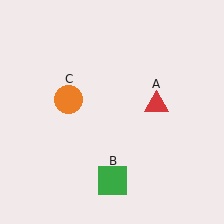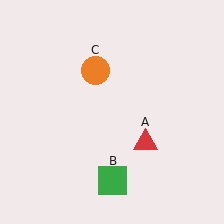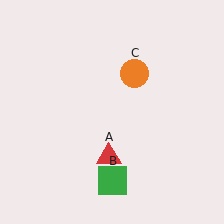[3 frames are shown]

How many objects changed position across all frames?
2 objects changed position: red triangle (object A), orange circle (object C).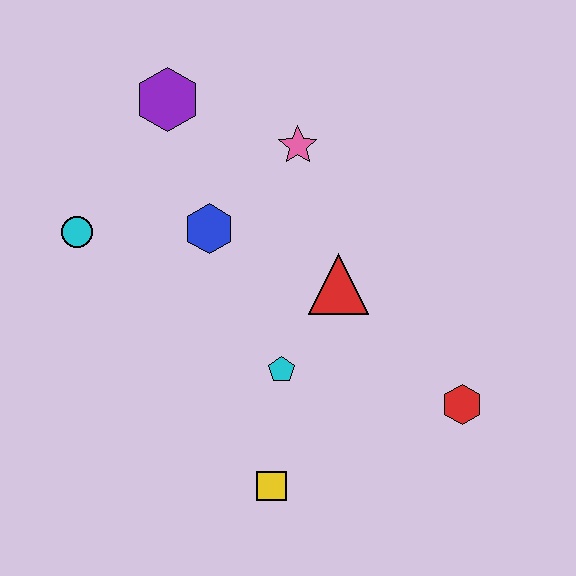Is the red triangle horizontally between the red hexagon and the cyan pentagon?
Yes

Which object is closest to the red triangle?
The cyan pentagon is closest to the red triangle.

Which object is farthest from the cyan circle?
The red hexagon is farthest from the cyan circle.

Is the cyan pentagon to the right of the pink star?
No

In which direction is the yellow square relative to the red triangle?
The yellow square is below the red triangle.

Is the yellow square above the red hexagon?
No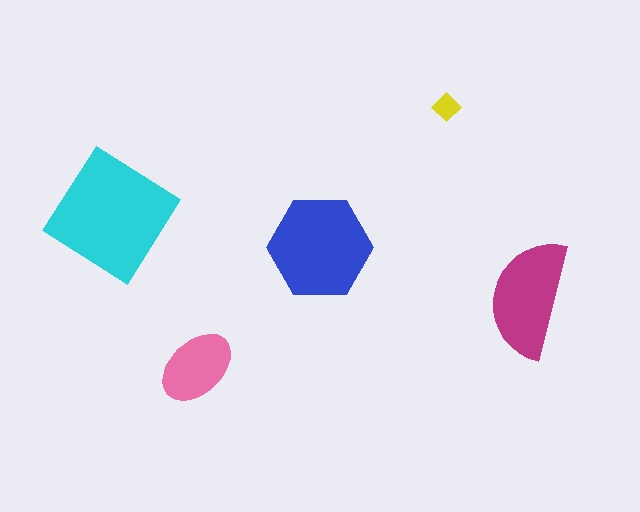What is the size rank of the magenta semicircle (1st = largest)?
3rd.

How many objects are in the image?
There are 5 objects in the image.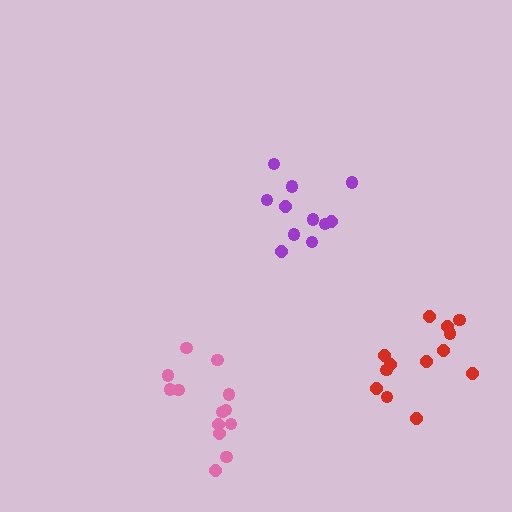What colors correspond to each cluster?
The clusters are colored: pink, red, purple.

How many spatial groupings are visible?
There are 3 spatial groupings.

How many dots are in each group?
Group 1: 13 dots, Group 2: 13 dots, Group 3: 11 dots (37 total).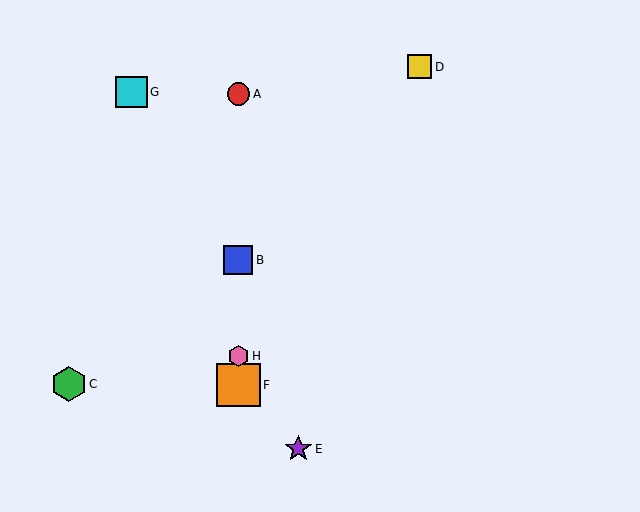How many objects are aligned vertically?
4 objects (A, B, F, H) are aligned vertically.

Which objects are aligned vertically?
Objects A, B, F, H are aligned vertically.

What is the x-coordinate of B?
Object B is at x≈238.